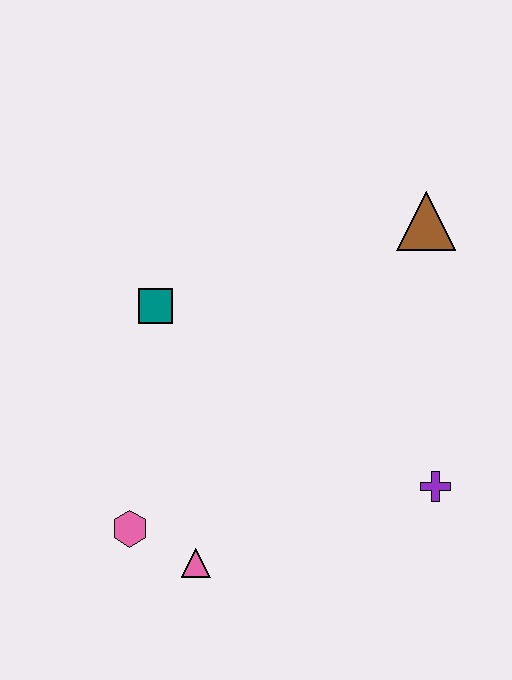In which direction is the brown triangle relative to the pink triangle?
The brown triangle is above the pink triangle.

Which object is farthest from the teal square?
The purple cross is farthest from the teal square.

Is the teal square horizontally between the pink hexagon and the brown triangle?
Yes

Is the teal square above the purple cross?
Yes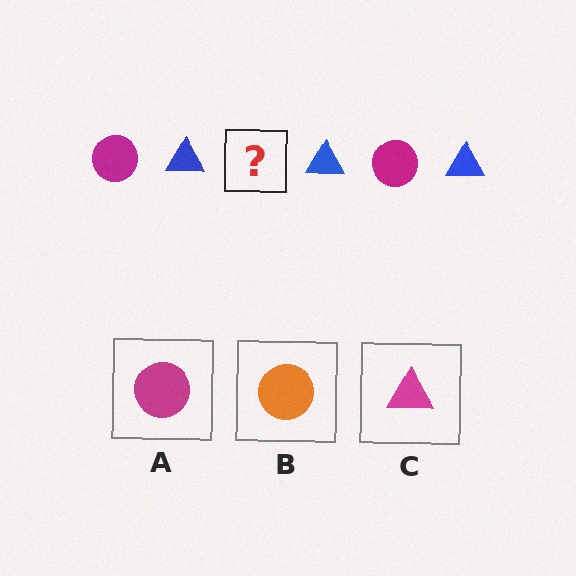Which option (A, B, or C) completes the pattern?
A.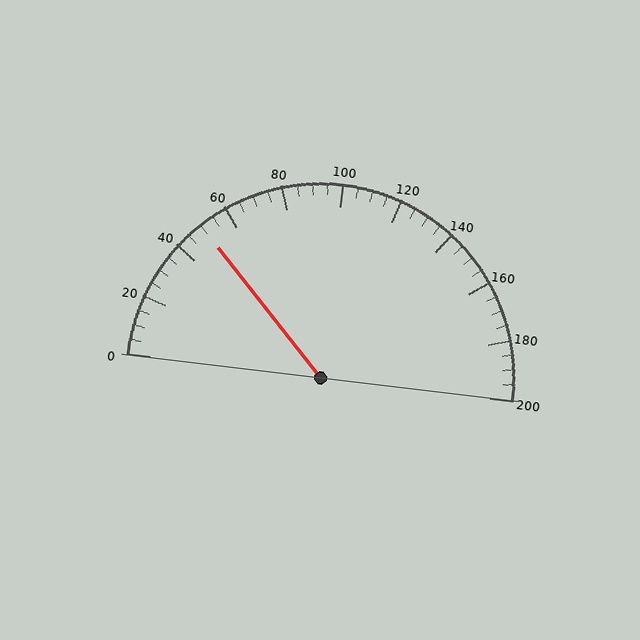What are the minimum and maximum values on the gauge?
The gauge ranges from 0 to 200.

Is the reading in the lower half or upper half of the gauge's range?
The reading is in the lower half of the range (0 to 200).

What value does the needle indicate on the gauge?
The needle indicates approximately 50.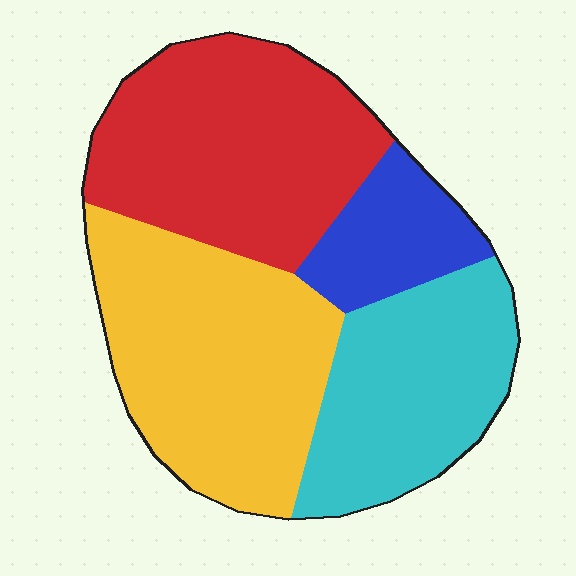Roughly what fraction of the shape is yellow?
Yellow takes up about one third (1/3) of the shape.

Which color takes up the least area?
Blue, at roughly 10%.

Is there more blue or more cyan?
Cyan.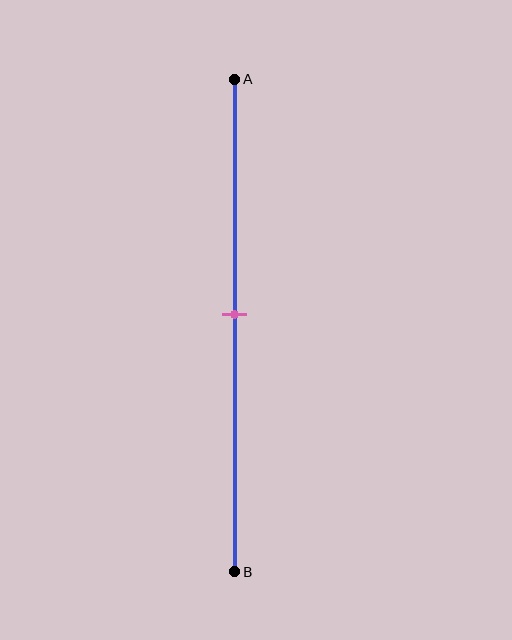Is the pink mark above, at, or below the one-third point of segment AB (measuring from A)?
The pink mark is below the one-third point of segment AB.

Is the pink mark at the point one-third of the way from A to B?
No, the mark is at about 50% from A, not at the 33% one-third point.